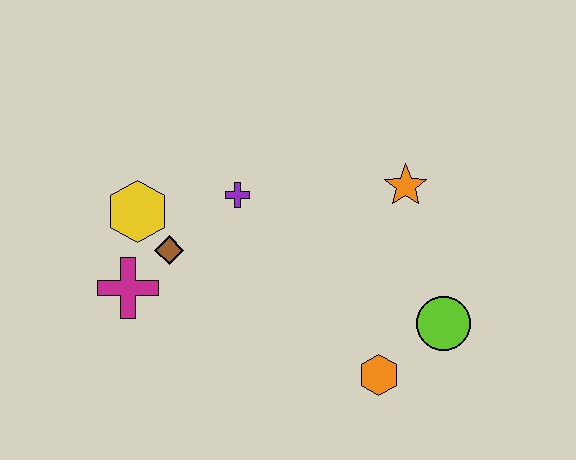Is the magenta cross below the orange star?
Yes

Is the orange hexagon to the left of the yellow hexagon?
No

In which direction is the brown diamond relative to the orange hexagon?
The brown diamond is to the left of the orange hexagon.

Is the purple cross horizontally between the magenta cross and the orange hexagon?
Yes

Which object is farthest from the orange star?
The magenta cross is farthest from the orange star.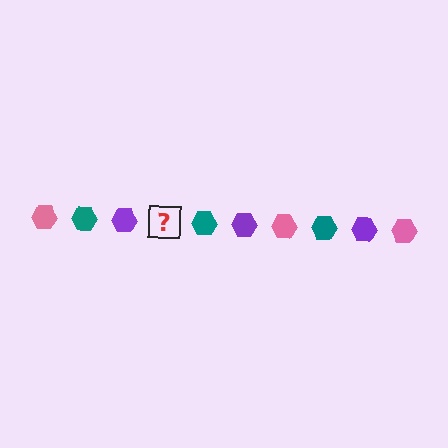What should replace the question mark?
The question mark should be replaced with a pink hexagon.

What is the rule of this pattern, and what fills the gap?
The rule is that the pattern cycles through pink, teal, purple hexagons. The gap should be filled with a pink hexagon.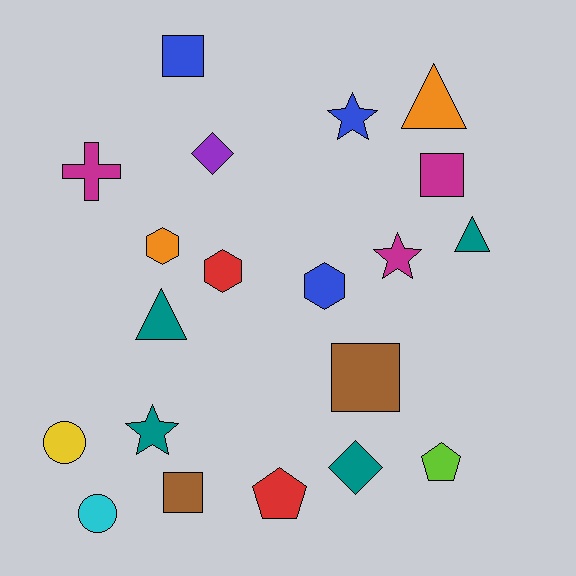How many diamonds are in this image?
There are 2 diamonds.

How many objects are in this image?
There are 20 objects.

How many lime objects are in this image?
There is 1 lime object.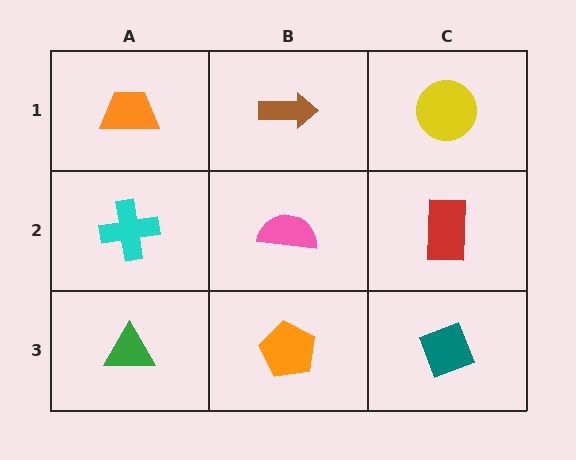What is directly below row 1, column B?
A pink semicircle.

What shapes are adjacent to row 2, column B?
A brown arrow (row 1, column B), an orange pentagon (row 3, column B), a cyan cross (row 2, column A), a red rectangle (row 2, column C).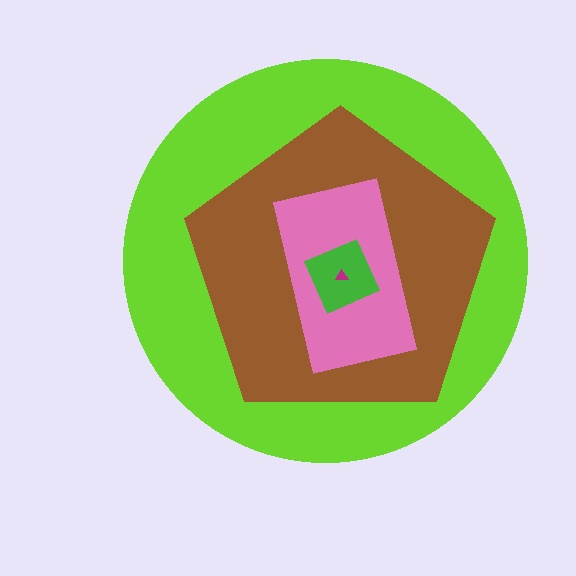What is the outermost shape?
The lime circle.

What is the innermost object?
The magenta triangle.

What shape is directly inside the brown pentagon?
The pink rectangle.